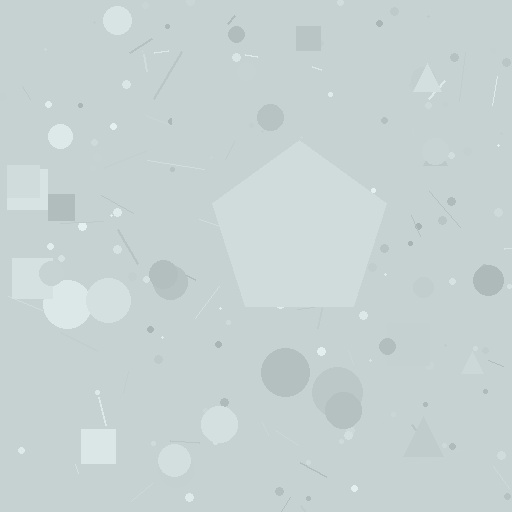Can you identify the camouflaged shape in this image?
The camouflaged shape is a pentagon.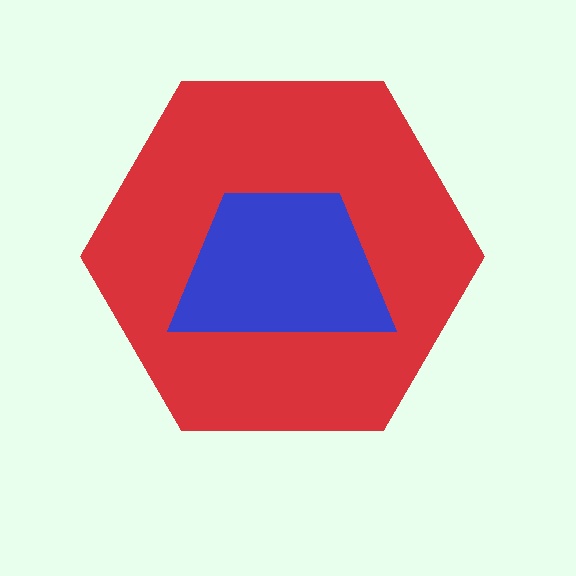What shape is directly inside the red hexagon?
The blue trapezoid.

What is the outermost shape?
The red hexagon.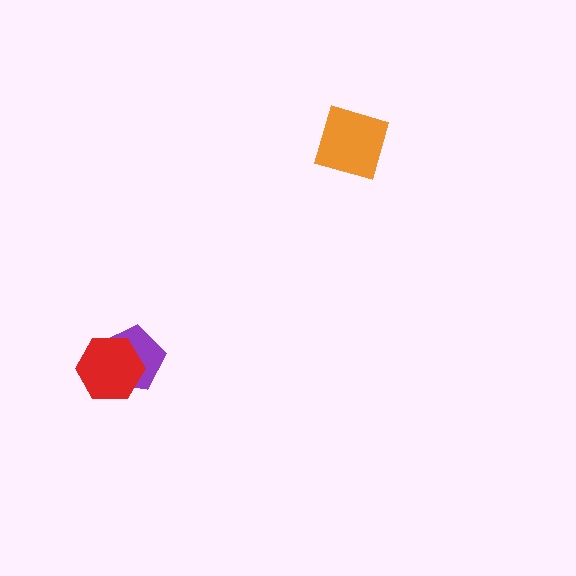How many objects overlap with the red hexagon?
1 object overlaps with the red hexagon.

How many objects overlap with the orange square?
0 objects overlap with the orange square.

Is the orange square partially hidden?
No, no other shape covers it.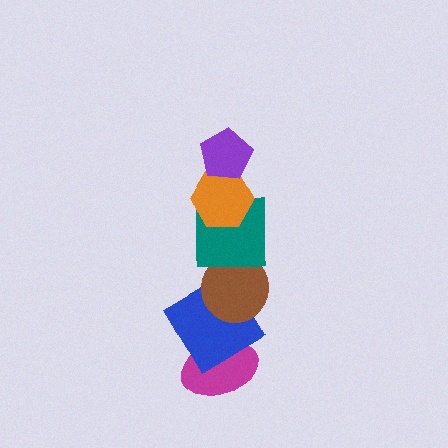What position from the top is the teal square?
The teal square is 3rd from the top.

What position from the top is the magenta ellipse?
The magenta ellipse is 6th from the top.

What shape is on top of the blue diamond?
The brown circle is on top of the blue diamond.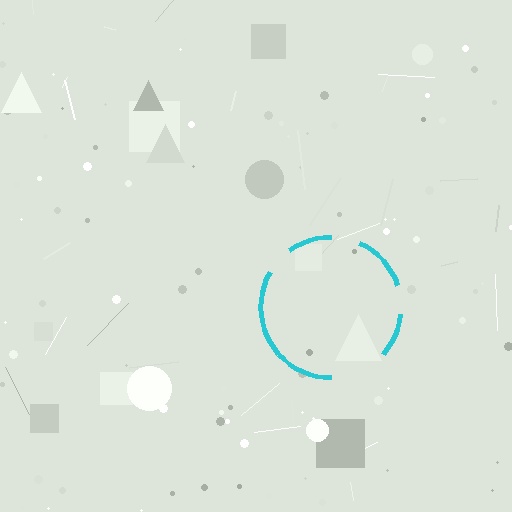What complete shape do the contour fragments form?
The contour fragments form a circle.